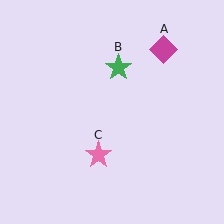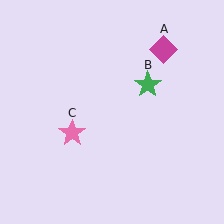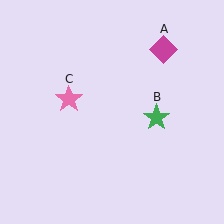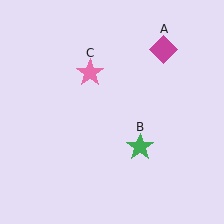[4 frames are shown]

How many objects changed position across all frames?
2 objects changed position: green star (object B), pink star (object C).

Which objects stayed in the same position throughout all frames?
Magenta diamond (object A) remained stationary.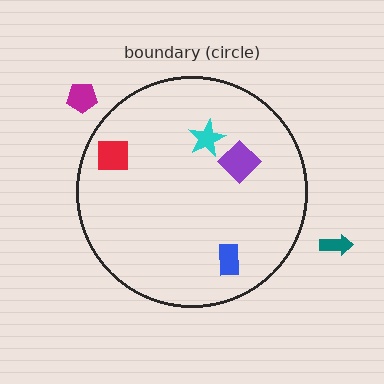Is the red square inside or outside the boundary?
Inside.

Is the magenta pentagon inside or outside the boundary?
Outside.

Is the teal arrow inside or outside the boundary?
Outside.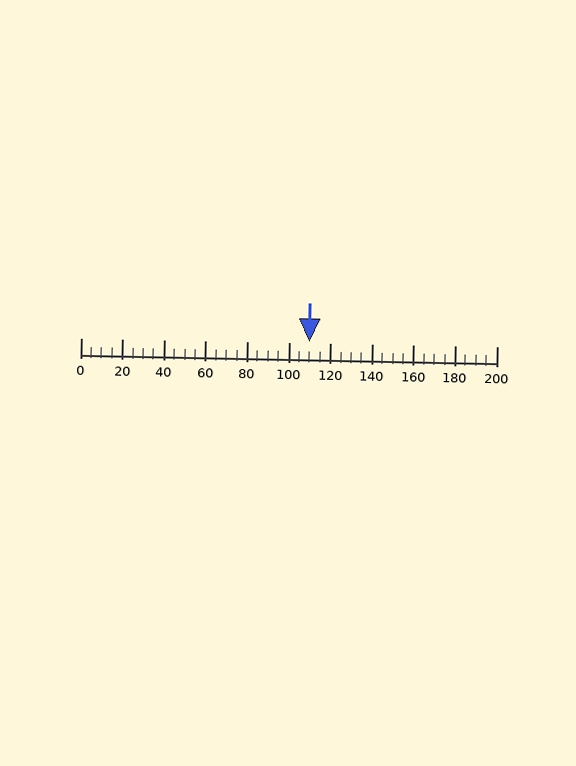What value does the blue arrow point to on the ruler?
The blue arrow points to approximately 110.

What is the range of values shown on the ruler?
The ruler shows values from 0 to 200.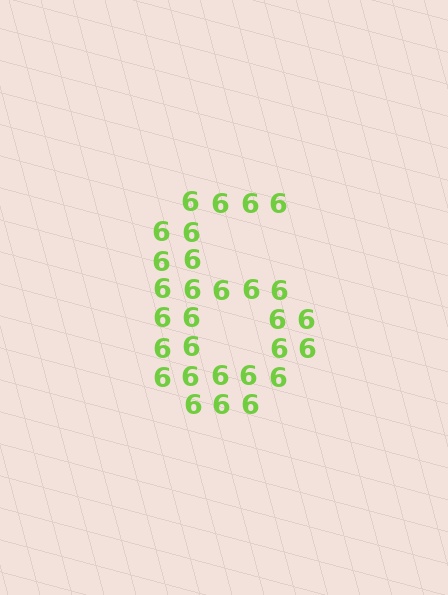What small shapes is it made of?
It is made of small digit 6's.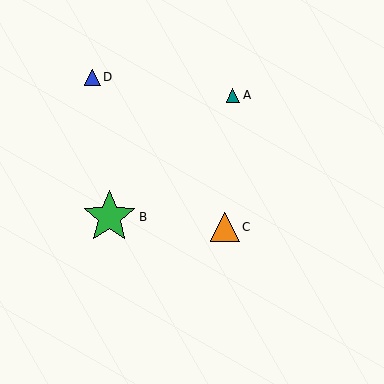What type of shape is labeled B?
Shape B is a green star.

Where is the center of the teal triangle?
The center of the teal triangle is at (233, 95).